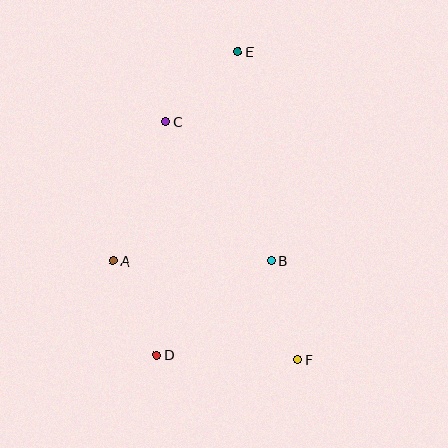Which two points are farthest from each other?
Points D and E are farthest from each other.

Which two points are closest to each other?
Points C and E are closest to each other.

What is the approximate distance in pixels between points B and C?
The distance between B and C is approximately 174 pixels.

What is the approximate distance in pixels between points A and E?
The distance between A and E is approximately 244 pixels.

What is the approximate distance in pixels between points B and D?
The distance between B and D is approximately 148 pixels.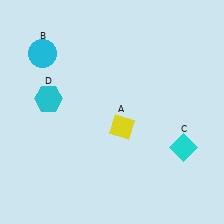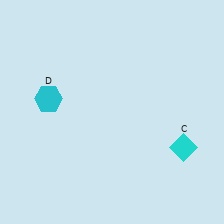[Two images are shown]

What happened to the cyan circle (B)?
The cyan circle (B) was removed in Image 2. It was in the top-left area of Image 1.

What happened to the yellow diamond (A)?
The yellow diamond (A) was removed in Image 2. It was in the bottom-right area of Image 1.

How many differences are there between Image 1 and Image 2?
There are 2 differences between the two images.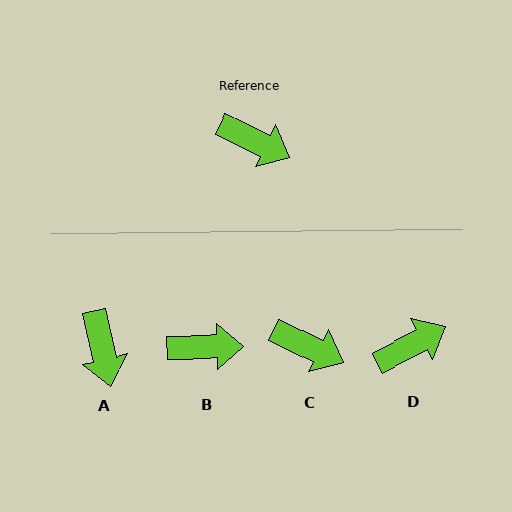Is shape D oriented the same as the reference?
No, it is off by about 53 degrees.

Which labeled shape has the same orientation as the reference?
C.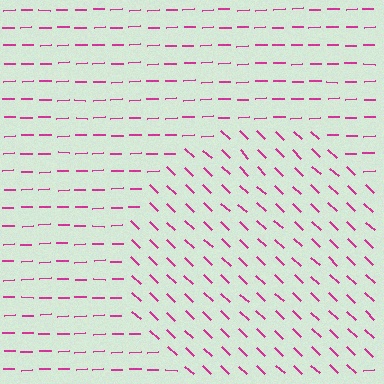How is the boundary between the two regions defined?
The boundary is defined purely by a change in line orientation (approximately 45 degrees difference). All lines are the same color and thickness.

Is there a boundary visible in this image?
Yes, there is a texture boundary formed by a change in line orientation.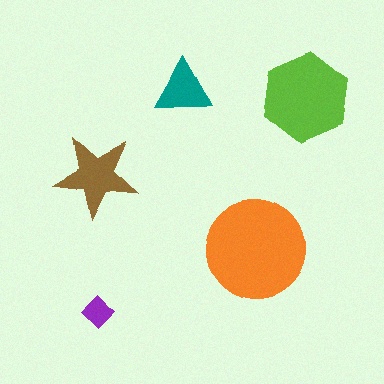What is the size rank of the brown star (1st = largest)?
3rd.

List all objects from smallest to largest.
The purple diamond, the teal triangle, the brown star, the lime hexagon, the orange circle.